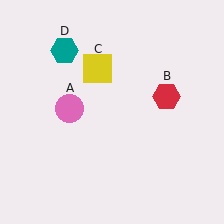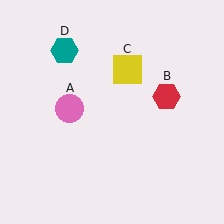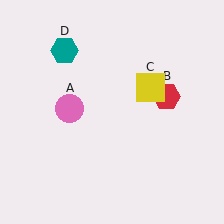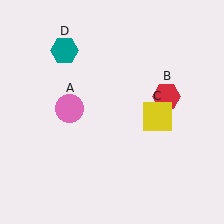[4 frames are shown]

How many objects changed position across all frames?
1 object changed position: yellow square (object C).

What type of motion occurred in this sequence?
The yellow square (object C) rotated clockwise around the center of the scene.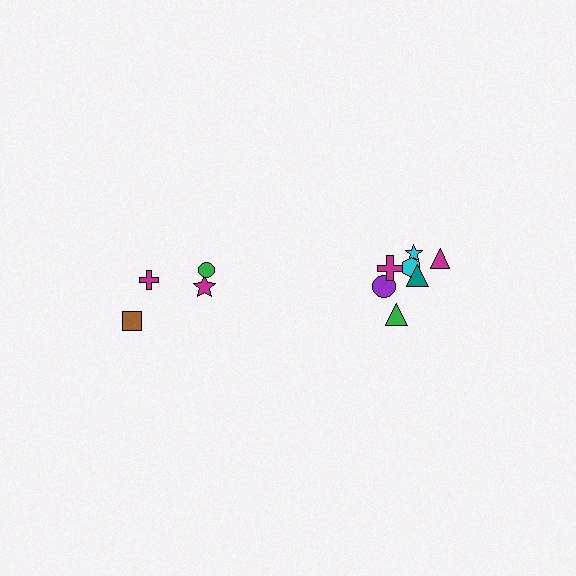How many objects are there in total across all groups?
There are 11 objects.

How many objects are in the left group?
There are 4 objects.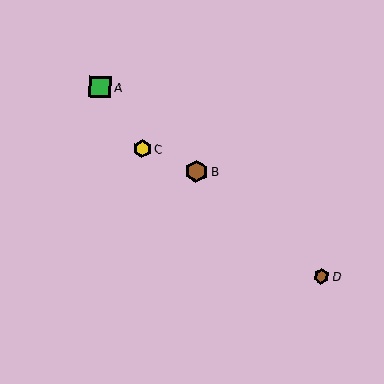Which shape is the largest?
The brown hexagon (labeled B) is the largest.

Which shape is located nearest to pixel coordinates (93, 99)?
The green square (labeled A) at (100, 87) is nearest to that location.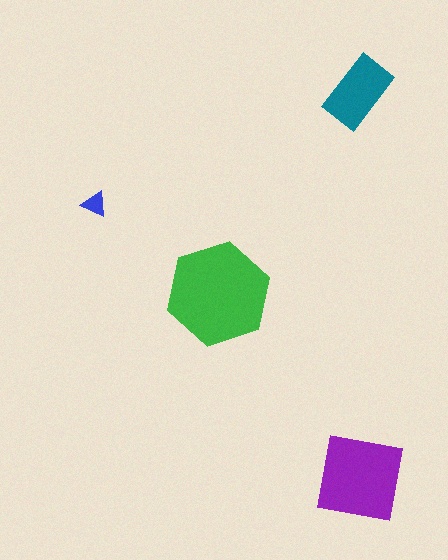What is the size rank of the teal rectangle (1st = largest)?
3rd.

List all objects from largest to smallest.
The green hexagon, the purple square, the teal rectangle, the blue triangle.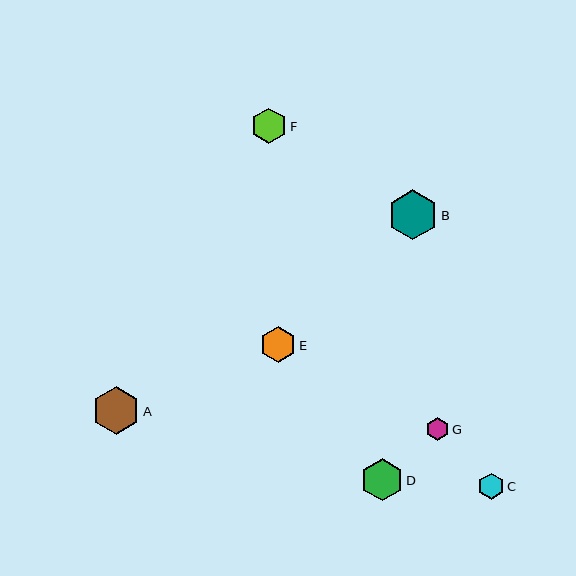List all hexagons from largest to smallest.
From largest to smallest: B, A, D, E, F, C, G.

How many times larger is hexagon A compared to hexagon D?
Hexagon A is approximately 1.1 times the size of hexagon D.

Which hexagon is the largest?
Hexagon B is the largest with a size of approximately 50 pixels.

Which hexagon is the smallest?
Hexagon G is the smallest with a size of approximately 22 pixels.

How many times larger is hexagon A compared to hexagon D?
Hexagon A is approximately 1.1 times the size of hexagon D.